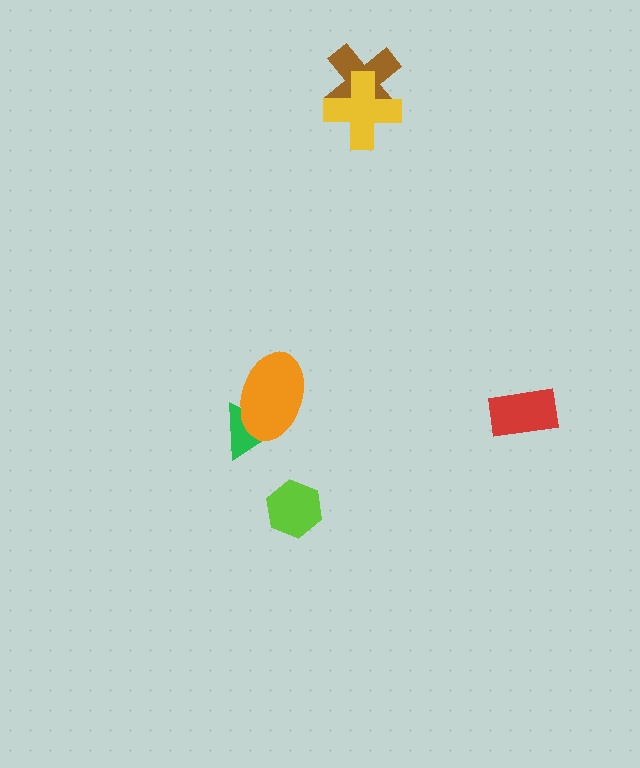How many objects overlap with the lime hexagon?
0 objects overlap with the lime hexagon.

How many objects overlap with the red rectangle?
0 objects overlap with the red rectangle.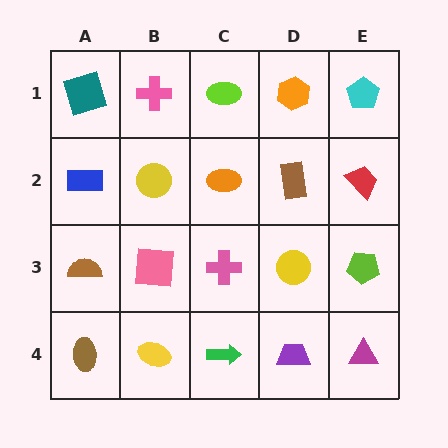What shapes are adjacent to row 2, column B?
A pink cross (row 1, column B), a pink square (row 3, column B), a blue rectangle (row 2, column A), an orange ellipse (row 2, column C).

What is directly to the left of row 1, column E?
An orange hexagon.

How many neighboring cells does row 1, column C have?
3.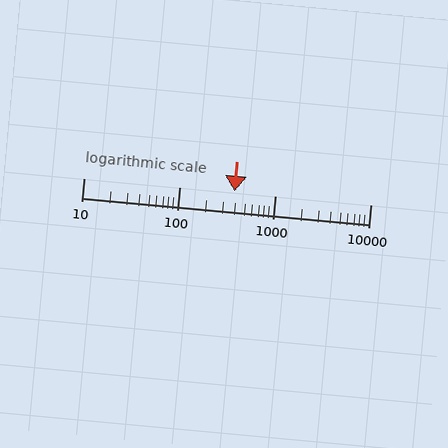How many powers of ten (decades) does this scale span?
The scale spans 3 decades, from 10 to 10000.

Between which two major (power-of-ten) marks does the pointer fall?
The pointer is between 100 and 1000.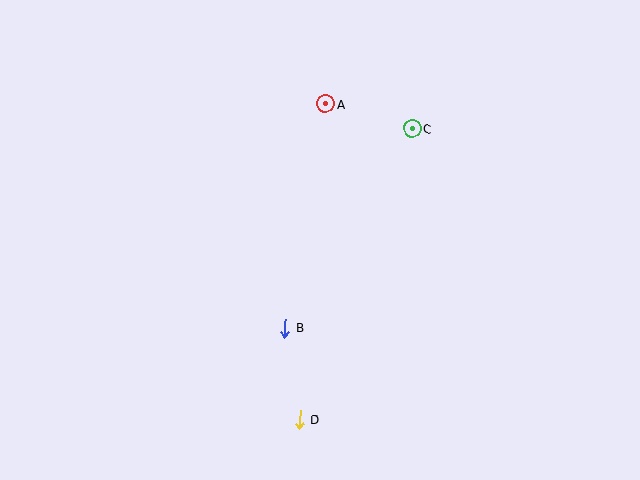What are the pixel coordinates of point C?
Point C is at (412, 128).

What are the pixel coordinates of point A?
Point A is at (325, 104).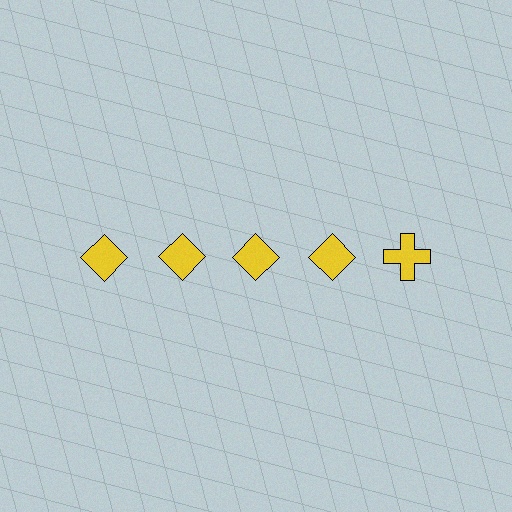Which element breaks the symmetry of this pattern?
The yellow cross in the top row, rightmost column breaks the symmetry. All other shapes are yellow diamonds.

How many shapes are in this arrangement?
There are 5 shapes arranged in a grid pattern.